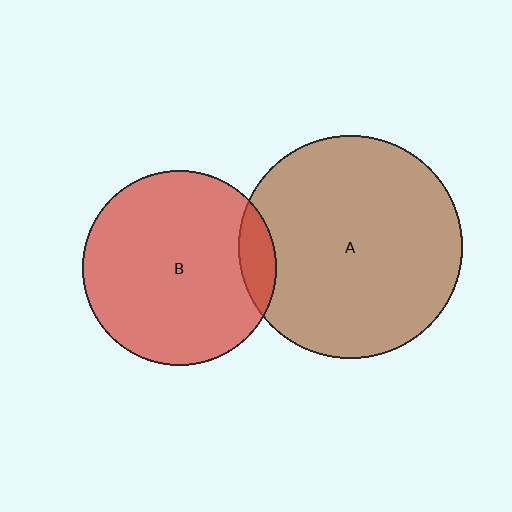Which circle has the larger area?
Circle A (brown).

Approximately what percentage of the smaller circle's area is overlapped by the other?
Approximately 10%.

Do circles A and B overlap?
Yes.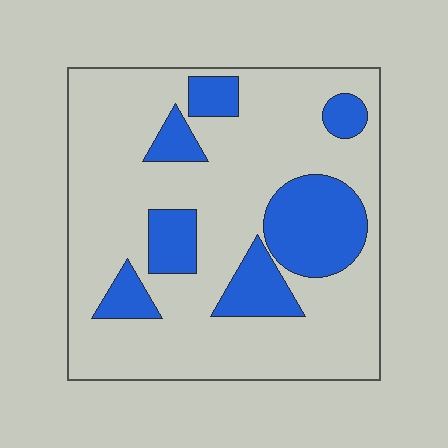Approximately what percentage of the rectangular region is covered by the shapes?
Approximately 25%.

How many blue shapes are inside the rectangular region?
7.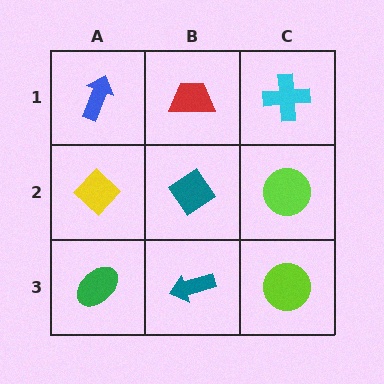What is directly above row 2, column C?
A cyan cross.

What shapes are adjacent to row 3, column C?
A lime circle (row 2, column C), a teal arrow (row 3, column B).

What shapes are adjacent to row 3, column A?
A yellow diamond (row 2, column A), a teal arrow (row 3, column B).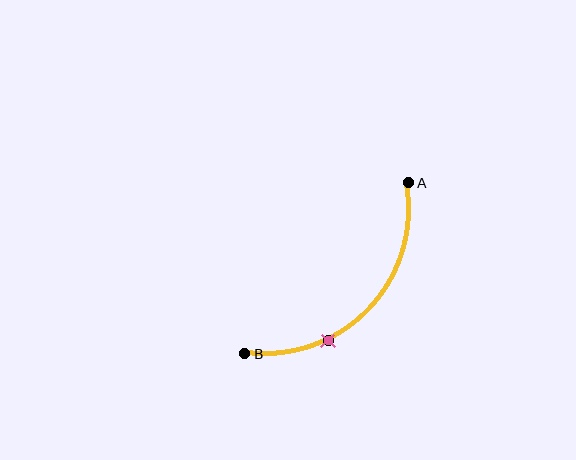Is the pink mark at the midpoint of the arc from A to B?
No. The pink mark lies on the arc but is closer to endpoint B. The arc midpoint would be at the point on the curve equidistant along the arc from both A and B.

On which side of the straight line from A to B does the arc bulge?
The arc bulges below and to the right of the straight line connecting A and B.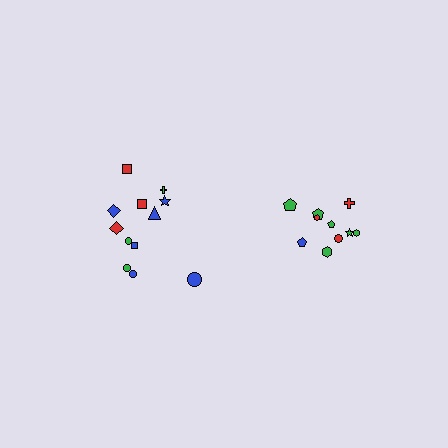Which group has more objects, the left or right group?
The left group.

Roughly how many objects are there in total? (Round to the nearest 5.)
Roughly 20 objects in total.